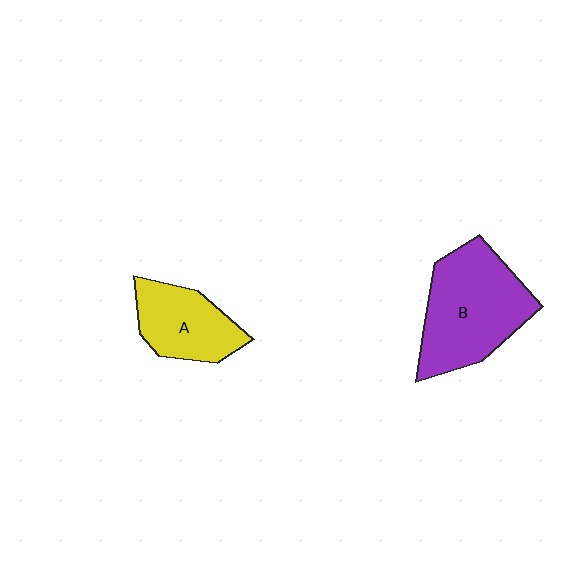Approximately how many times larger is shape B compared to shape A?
Approximately 1.6 times.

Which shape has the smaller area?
Shape A (yellow).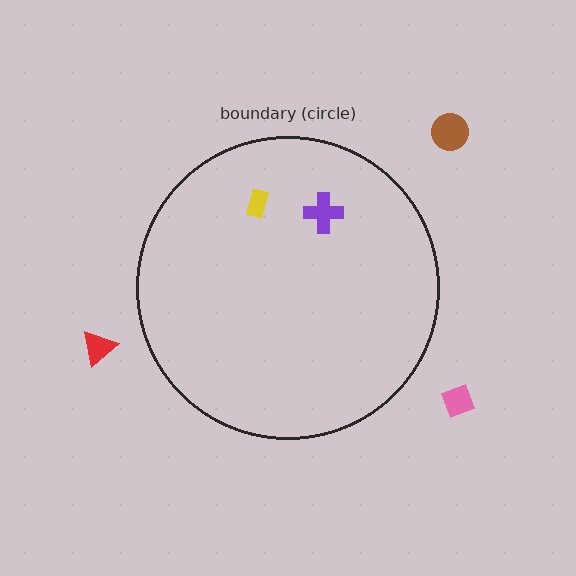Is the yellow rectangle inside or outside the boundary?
Inside.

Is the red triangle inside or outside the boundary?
Outside.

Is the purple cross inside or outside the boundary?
Inside.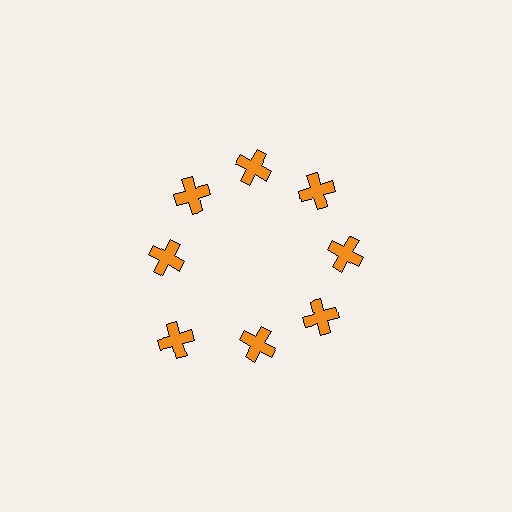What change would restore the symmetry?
The symmetry would be restored by moving it inward, back onto the ring so that all 8 crosses sit at equal angles and equal distance from the center.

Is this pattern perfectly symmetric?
No. The 8 orange crosses are arranged in a ring, but one element near the 8 o'clock position is pushed outward from the center, breaking the 8-fold rotational symmetry.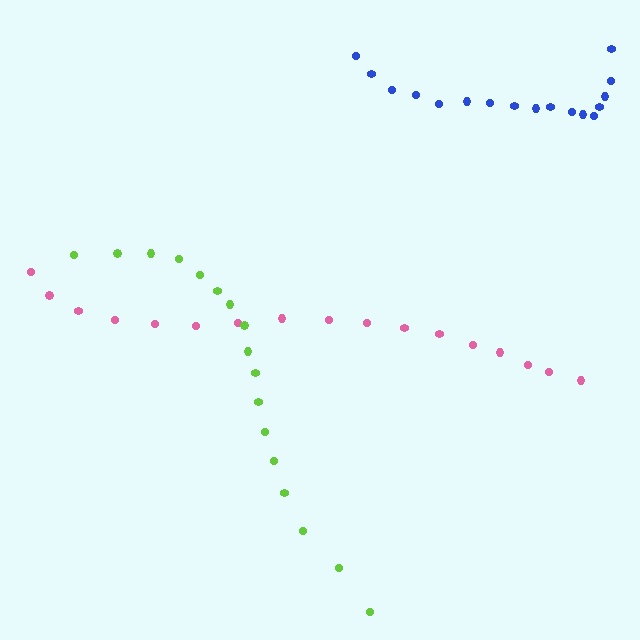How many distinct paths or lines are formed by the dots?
There are 3 distinct paths.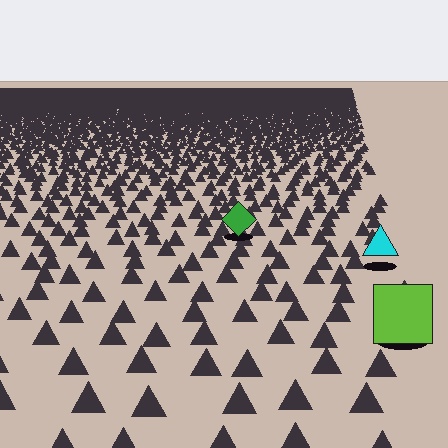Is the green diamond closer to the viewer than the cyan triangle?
No. The cyan triangle is closer — you can tell from the texture gradient: the ground texture is coarser near it.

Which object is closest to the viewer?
The lime square is closest. The texture marks near it are larger and more spread out.